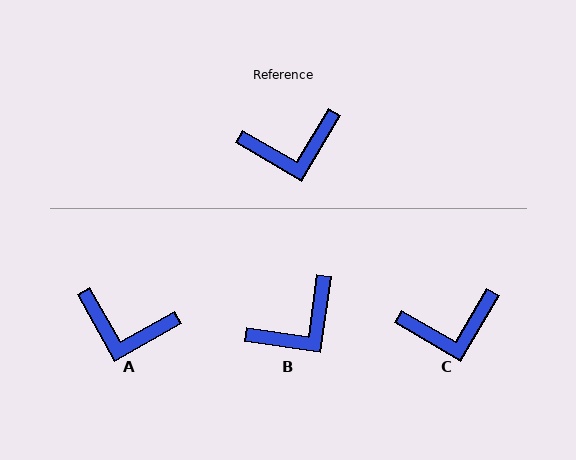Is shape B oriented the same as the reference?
No, it is off by about 23 degrees.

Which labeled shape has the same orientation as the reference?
C.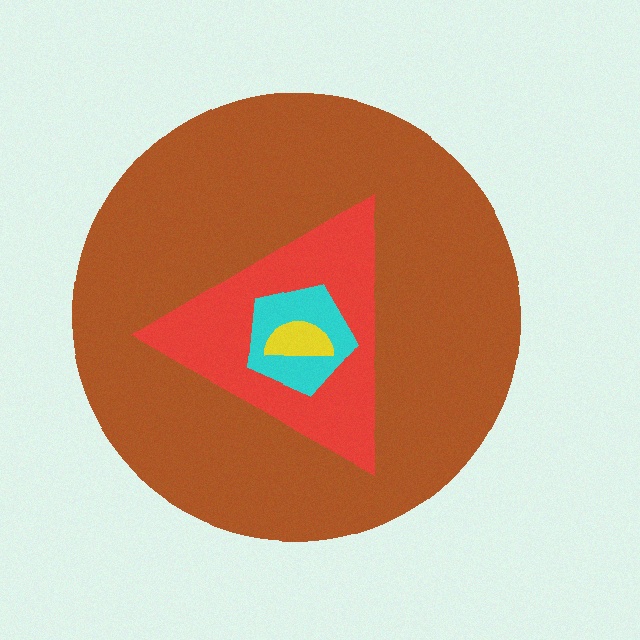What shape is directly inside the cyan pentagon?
The yellow semicircle.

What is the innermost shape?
The yellow semicircle.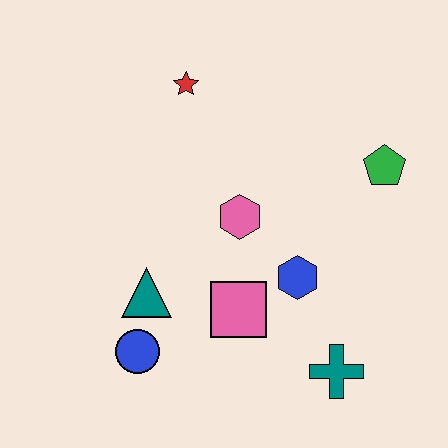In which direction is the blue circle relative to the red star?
The blue circle is below the red star.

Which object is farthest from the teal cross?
The red star is farthest from the teal cross.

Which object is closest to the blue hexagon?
The pink square is closest to the blue hexagon.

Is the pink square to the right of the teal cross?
No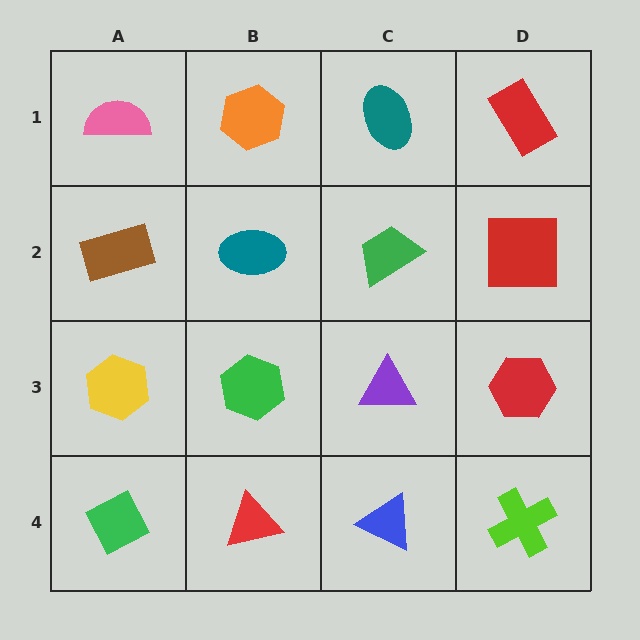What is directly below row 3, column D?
A lime cross.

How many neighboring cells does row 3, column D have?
3.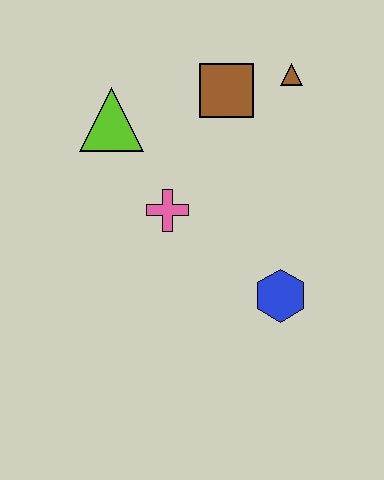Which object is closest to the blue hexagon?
The pink cross is closest to the blue hexagon.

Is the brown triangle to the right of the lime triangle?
Yes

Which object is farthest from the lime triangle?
The blue hexagon is farthest from the lime triangle.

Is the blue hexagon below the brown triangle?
Yes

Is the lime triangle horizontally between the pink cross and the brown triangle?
No